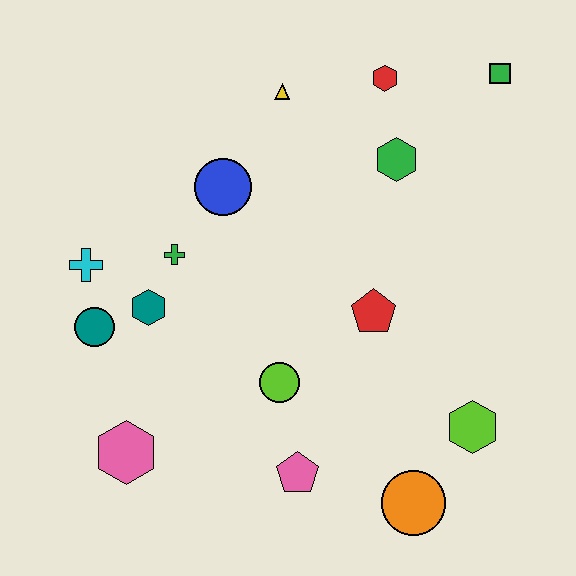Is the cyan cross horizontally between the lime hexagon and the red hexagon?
No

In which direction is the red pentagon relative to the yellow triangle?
The red pentagon is below the yellow triangle.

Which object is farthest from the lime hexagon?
The cyan cross is farthest from the lime hexagon.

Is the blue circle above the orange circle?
Yes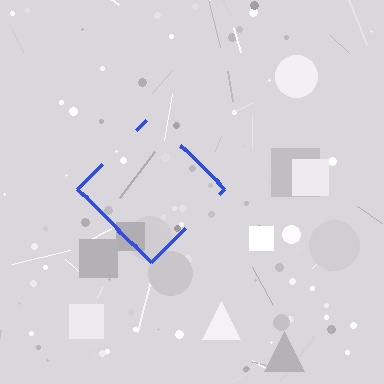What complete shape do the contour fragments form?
The contour fragments form a diamond.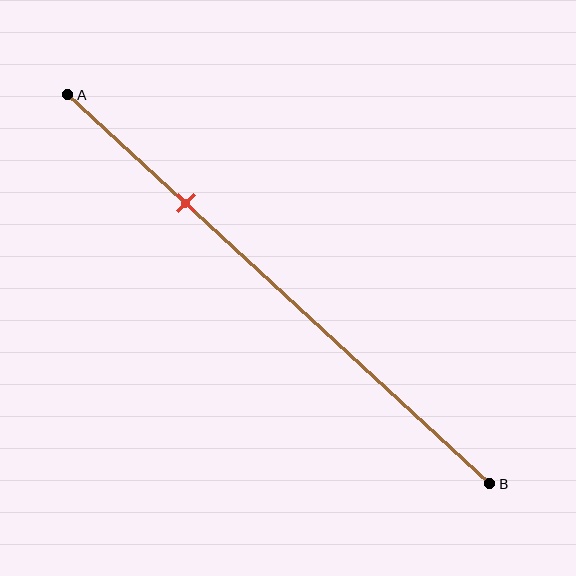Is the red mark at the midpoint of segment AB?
No, the mark is at about 30% from A, not at the 50% midpoint.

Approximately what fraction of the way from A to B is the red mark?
The red mark is approximately 30% of the way from A to B.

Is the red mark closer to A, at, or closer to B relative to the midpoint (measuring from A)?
The red mark is closer to point A than the midpoint of segment AB.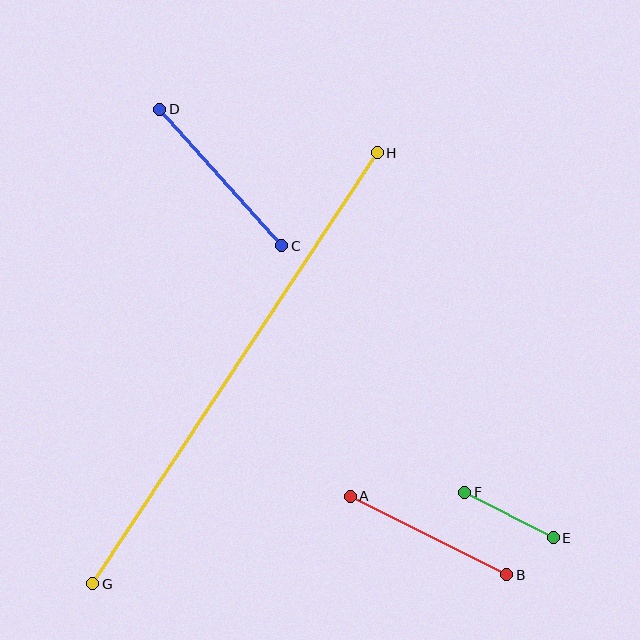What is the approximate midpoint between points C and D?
The midpoint is at approximately (221, 177) pixels.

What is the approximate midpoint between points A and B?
The midpoint is at approximately (428, 536) pixels.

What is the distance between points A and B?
The distance is approximately 175 pixels.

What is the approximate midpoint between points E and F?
The midpoint is at approximately (509, 515) pixels.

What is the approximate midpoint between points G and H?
The midpoint is at approximately (235, 368) pixels.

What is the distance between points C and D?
The distance is approximately 183 pixels.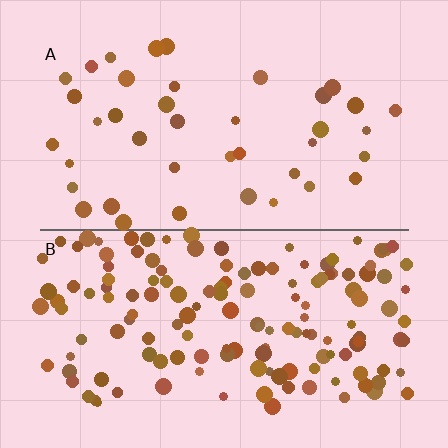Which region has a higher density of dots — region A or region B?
B (the bottom).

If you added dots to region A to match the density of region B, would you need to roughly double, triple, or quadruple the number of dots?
Approximately quadruple.